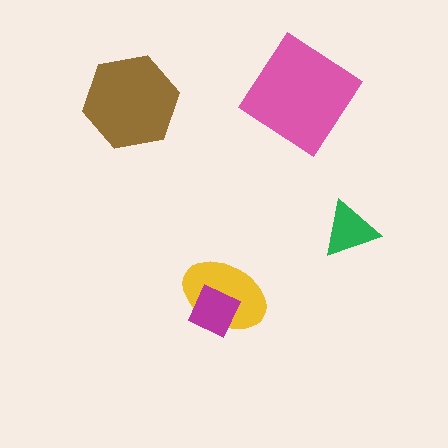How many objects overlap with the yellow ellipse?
1 object overlaps with the yellow ellipse.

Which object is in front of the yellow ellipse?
The magenta diamond is in front of the yellow ellipse.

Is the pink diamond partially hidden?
No, no other shape covers it.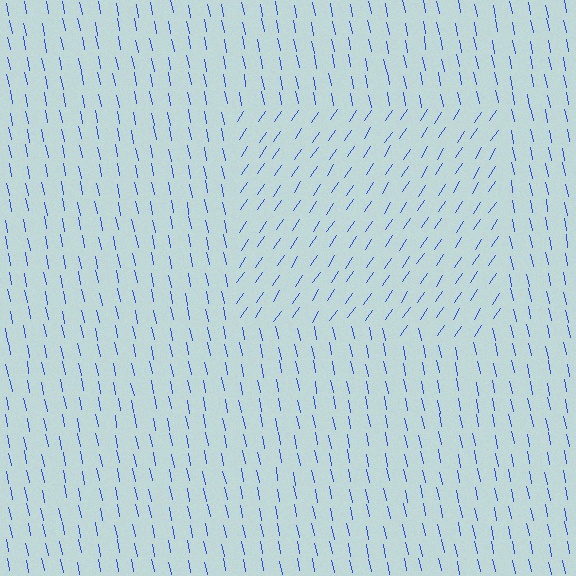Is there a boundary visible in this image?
Yes, there is a texture boundary formed by a change in line orientation.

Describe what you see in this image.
The image is filled with small blue line segments. A rectangle region in the image has lines oriented differently from the surrounding lines, creating a visible texture boundary.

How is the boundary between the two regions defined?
The boundary is defined purely by a change in line orientation (approximately 45 degrees difference). All lines are the same color and thickness.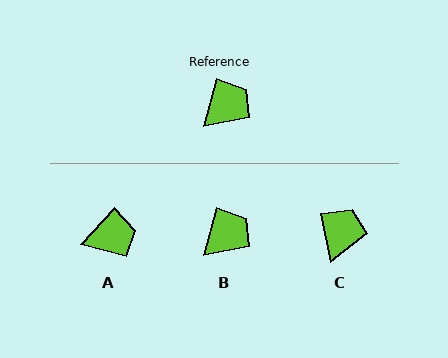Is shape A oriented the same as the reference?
No, it is off by about 26 degrees.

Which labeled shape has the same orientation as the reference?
B.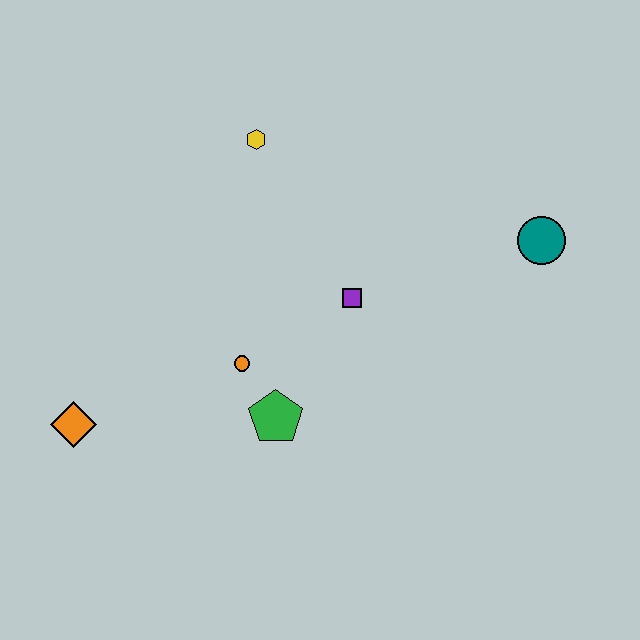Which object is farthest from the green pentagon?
The teal circle is farthest from the green pentagon.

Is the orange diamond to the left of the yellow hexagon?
Yes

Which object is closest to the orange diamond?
The orange circle is closest to the orange diamond.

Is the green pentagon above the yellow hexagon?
No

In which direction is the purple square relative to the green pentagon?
The purple square is above the green pentagon.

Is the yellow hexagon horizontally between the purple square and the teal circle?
No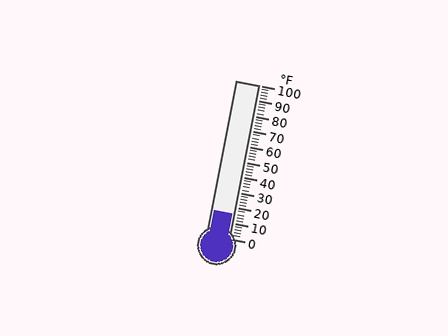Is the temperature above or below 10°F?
The temperature is above 10°F.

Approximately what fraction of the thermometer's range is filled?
The thermometer is filled to approximately 15% of its range.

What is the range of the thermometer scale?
The thermometer scale ranges from 0°F to 100°F.